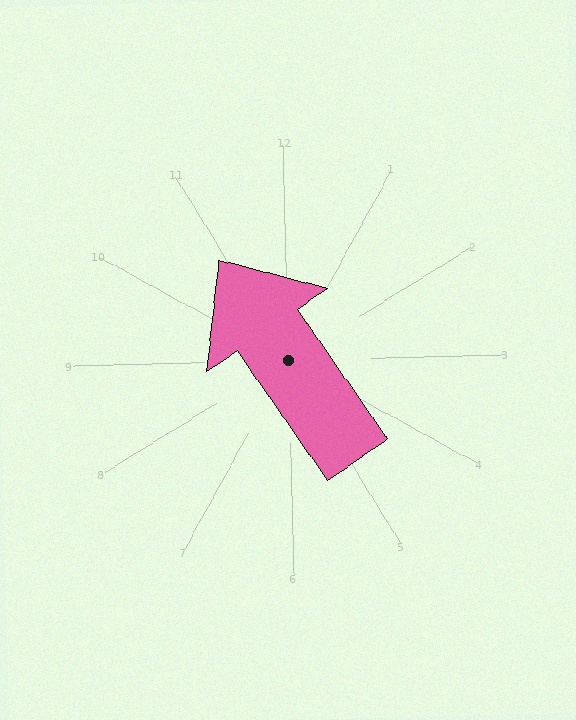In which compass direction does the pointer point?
Northwest.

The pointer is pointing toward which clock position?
Roughly 11 o'clock.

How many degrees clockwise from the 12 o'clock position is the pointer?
Approximately 327 degrees.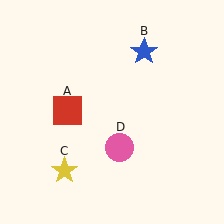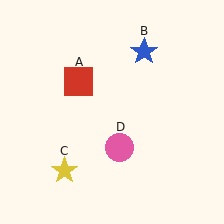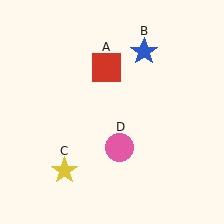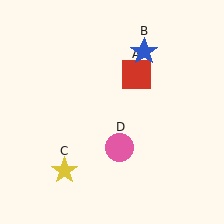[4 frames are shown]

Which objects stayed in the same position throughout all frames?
Blue star (object B) and yellow star (object C) and pink circle (object D) remained stationary.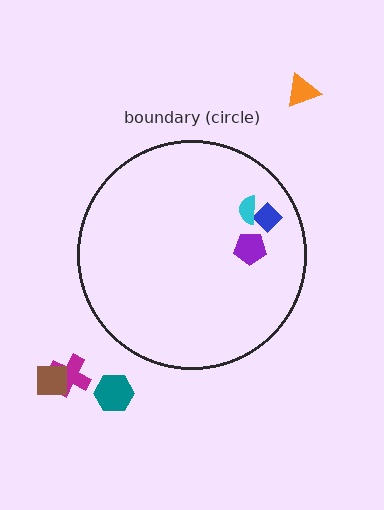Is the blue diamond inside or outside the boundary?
Inside.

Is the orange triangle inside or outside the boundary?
Outside.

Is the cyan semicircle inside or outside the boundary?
Inside.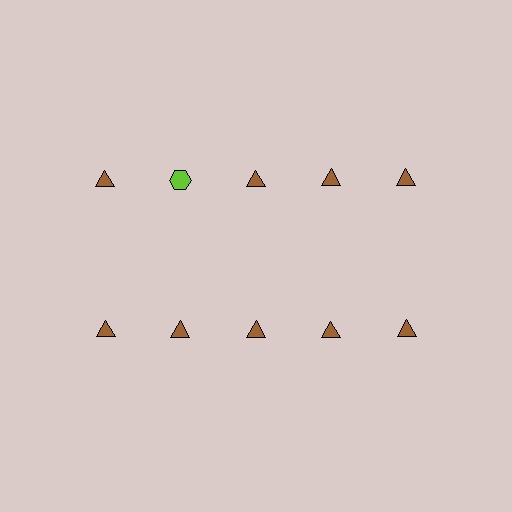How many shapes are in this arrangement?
There are 10 shapes arranged in a grid pattern.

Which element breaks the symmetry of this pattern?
The lime hexagon in the top row, second from left column breaks the symmetry. All other shapes are brown triangles.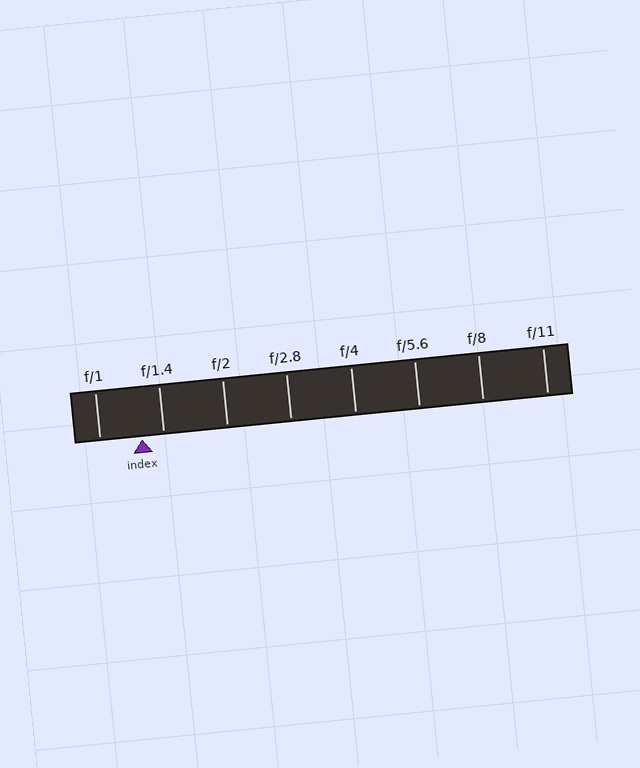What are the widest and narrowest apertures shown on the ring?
The widest aperture shown is f/1 and the narrowest is f/11.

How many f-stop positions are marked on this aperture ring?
There are 8 f-stop positions marked.